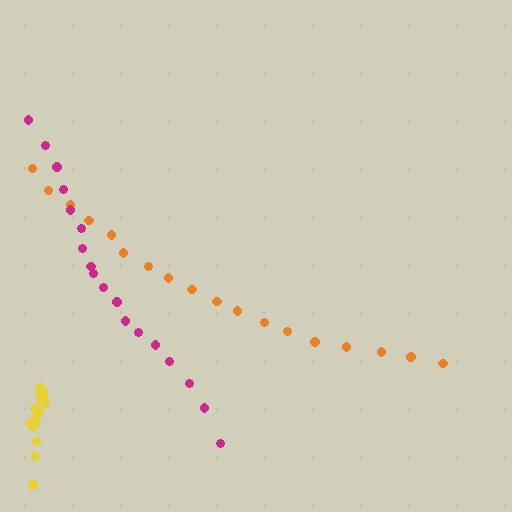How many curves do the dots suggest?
There are 3 distinct paths.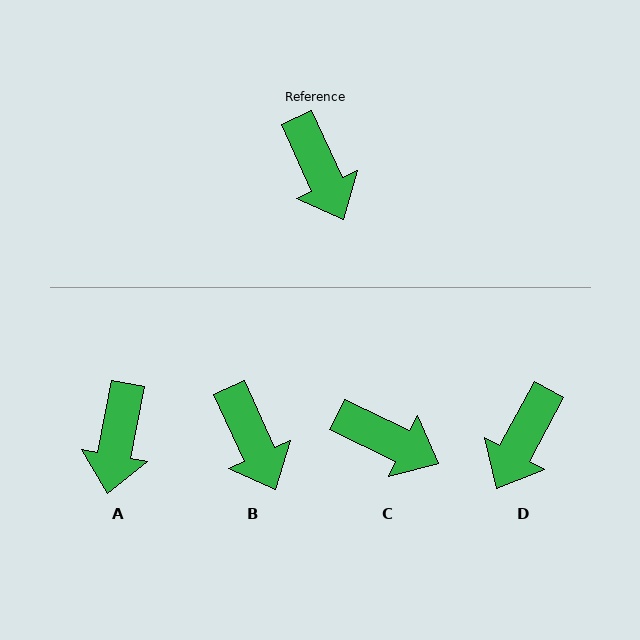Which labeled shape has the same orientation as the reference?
B.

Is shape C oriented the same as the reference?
No, it is off by about 40 degrees.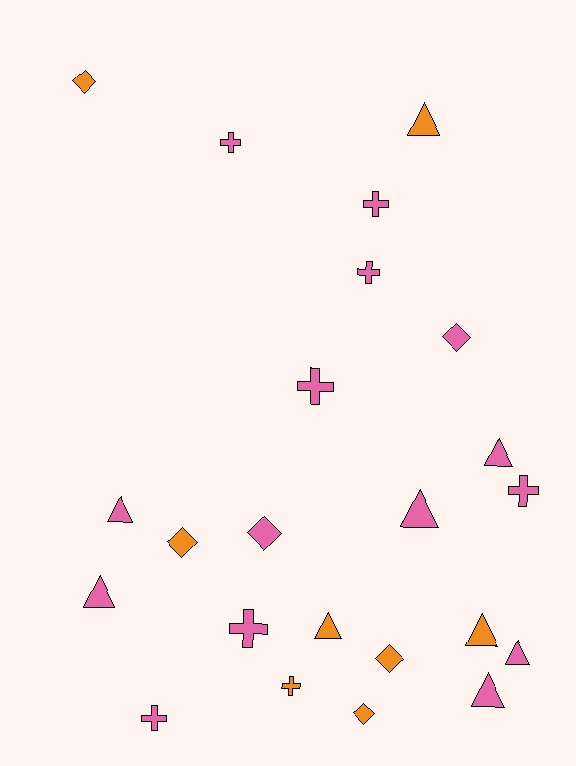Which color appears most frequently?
Pink, with 15 objects.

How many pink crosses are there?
There are 7 pink crosses.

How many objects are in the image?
There are 23 objects.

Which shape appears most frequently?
Triangle, with 9 objects.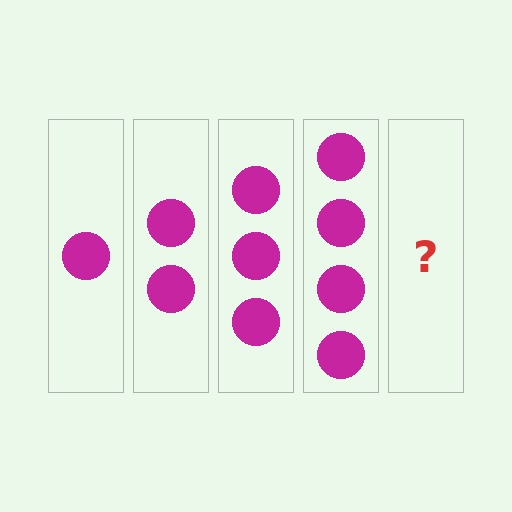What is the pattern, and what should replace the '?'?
The pattern is that each step adds one more circle. The '?' should be 5 circles.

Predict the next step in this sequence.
The next step is 5 circles.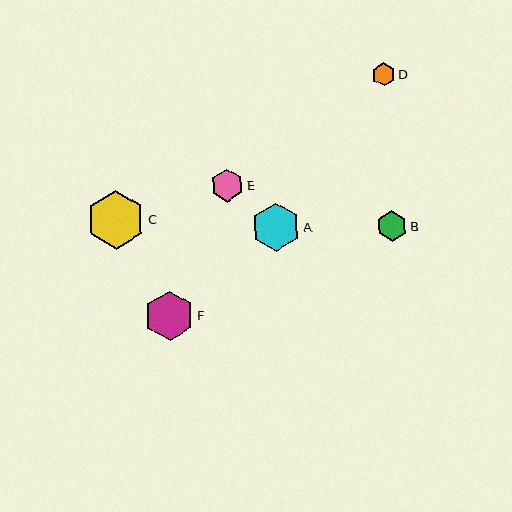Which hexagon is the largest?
Hexagon C is the largest with a size of approximately 58 pixels.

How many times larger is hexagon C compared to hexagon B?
Hexagon C is approximately 1.9 times the size of hexagon B.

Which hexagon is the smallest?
Hexagon D is the smallest with a size of approximately 23 pixels.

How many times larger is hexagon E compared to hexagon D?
Hexagon E is approximately 1.4 times the size of hexagon D.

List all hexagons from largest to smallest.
From largest to smallest: C, F, A, E, B, D.